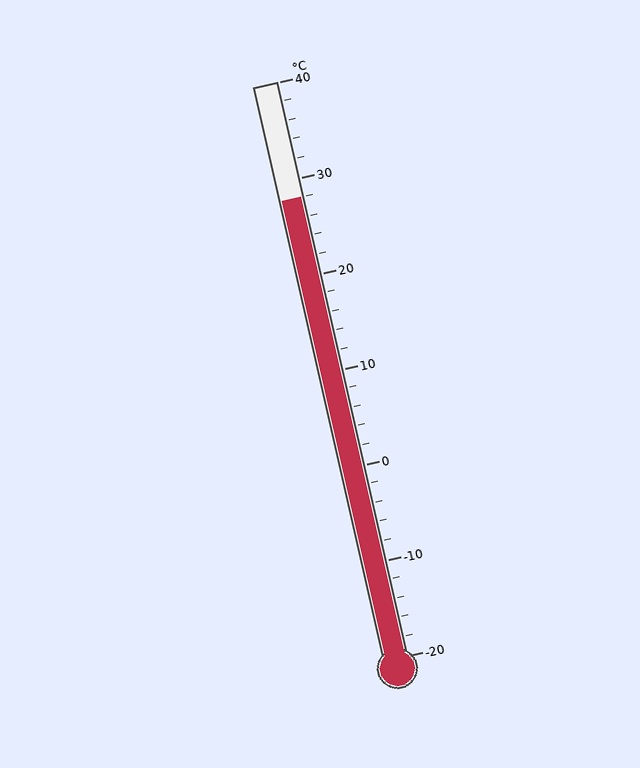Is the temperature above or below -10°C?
The temperature is above -10°C.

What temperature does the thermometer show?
The thermometer shows approximately 28°C.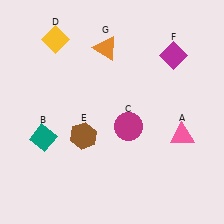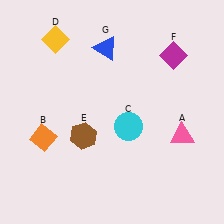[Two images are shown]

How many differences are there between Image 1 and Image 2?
There are 3 differences between the two images.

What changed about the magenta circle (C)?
In Image 1, C is magenta. In Image 2, it changed to cyan.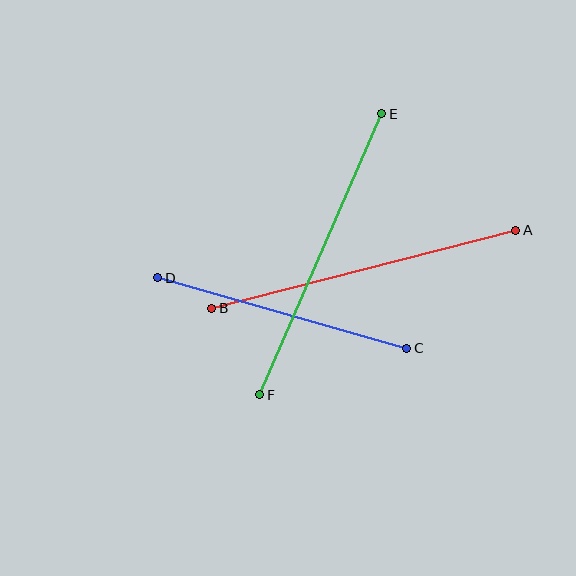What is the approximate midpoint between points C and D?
The midpoint is at approximately (282, 313) pixels.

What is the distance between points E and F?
The distance is approximately 307 pixels.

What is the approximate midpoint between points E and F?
The midpoint is at approximately (321, 254) pixels.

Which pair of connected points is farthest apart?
Points A and B are farthest apart.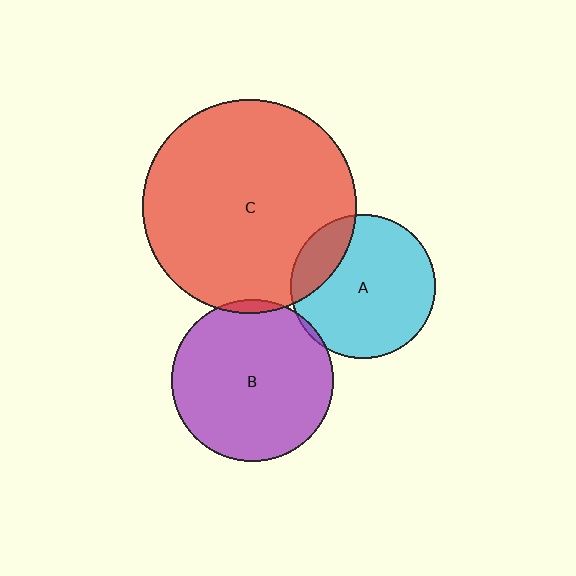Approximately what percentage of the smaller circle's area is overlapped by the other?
Approximately 5%.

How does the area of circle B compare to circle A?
Approximately 1.3 times.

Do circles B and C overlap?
Yes.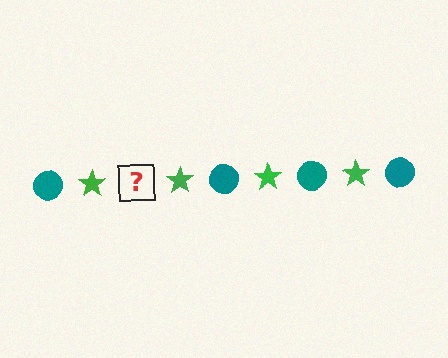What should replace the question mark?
The question mark should be replaced with a teal circle.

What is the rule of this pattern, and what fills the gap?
The rule is that the pattern alternates between teal circle and green star. The gap should be filled with a teal circle.